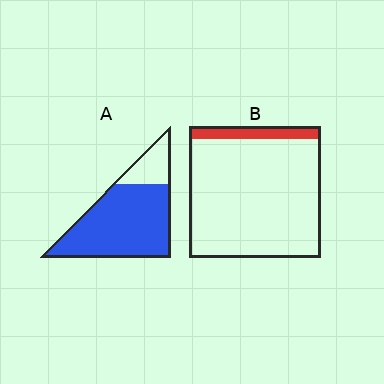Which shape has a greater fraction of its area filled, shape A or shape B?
Shape A.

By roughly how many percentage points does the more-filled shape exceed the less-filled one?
By roughly 70 percentage points (A over B).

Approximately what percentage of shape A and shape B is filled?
A is approximately 80% and B is approximately 10%.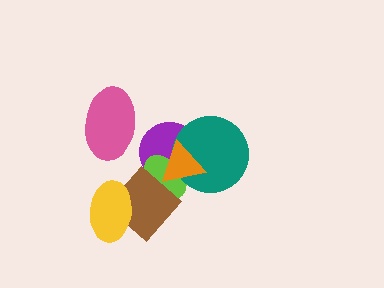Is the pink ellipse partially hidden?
No, no other shape covers it.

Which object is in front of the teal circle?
The orange triangle is in front of the teal circle.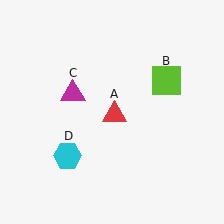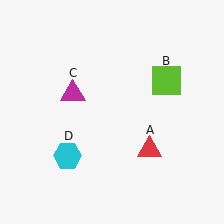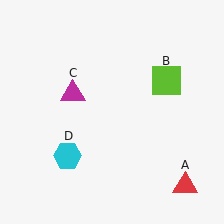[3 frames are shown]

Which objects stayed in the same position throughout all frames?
Lime square (object B) and magenta triangle (object C) and cyan hexagon (object D) remained stationary.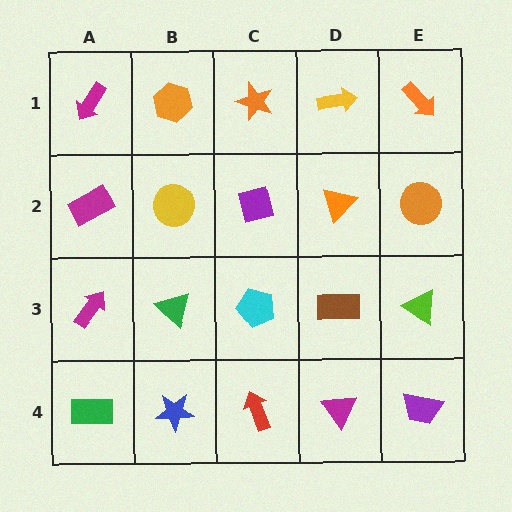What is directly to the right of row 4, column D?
A purple trapezoid.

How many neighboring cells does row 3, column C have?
4.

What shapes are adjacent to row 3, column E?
An orange circle (row 2, column E), a purple trapezoid (row 4, column E), a brown rectangle (row 3, column D).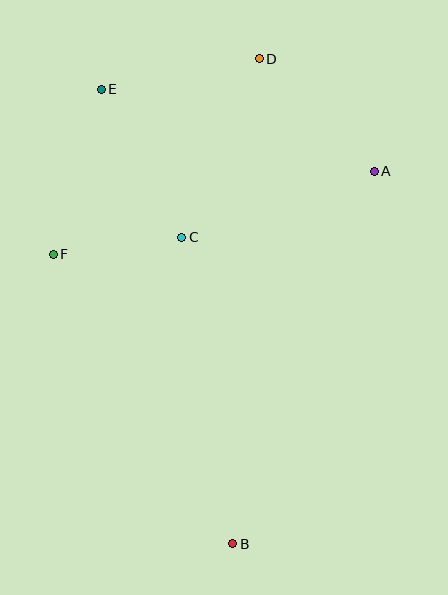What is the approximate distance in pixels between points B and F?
The distance between B and F is approximately 341 pixels.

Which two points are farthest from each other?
Points B and D are farthest from each other.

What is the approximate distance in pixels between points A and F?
The distance between A and F is approximately 331 pixels.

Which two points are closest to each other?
Points C and F are closest to each other.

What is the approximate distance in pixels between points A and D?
The distance between A and D is approximately 161 pixels.